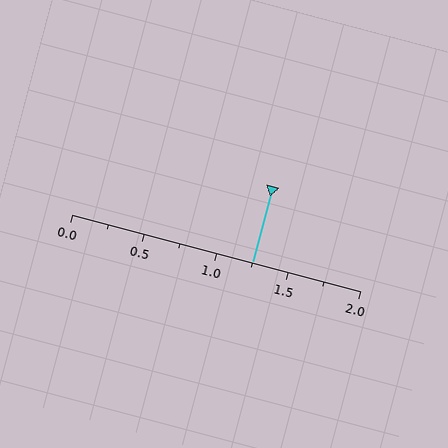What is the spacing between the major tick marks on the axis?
The major ticks are spaced 0.5 apart.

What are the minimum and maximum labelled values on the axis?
The axis runs from 0.0 to 2.0.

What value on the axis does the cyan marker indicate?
The marker indicates approximately 1.25.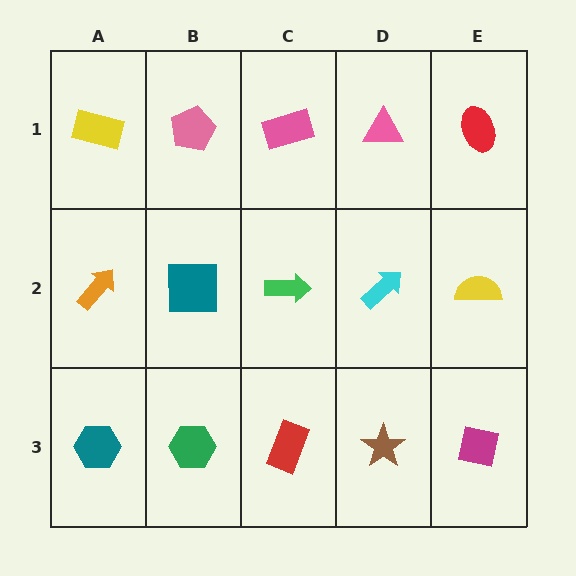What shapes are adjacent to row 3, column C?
A green arrow (row 2, column C), a green hexagon (row 3, column B), a brown star (row 3, column D).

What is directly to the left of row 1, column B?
A yellow rectangle.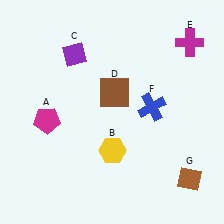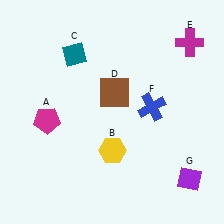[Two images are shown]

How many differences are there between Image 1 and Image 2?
There are 2 differences between the two images.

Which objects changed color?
C changed from purple to teal. G changed from brown to purple.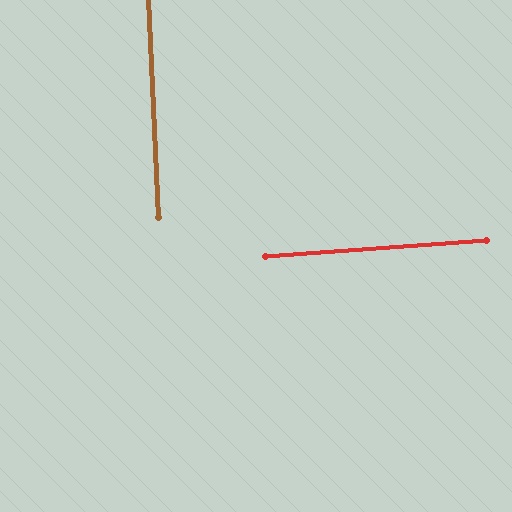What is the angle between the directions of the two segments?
Approximately 89 degrees.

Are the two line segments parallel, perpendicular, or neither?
Perpendicular — they meet at approximately 89°.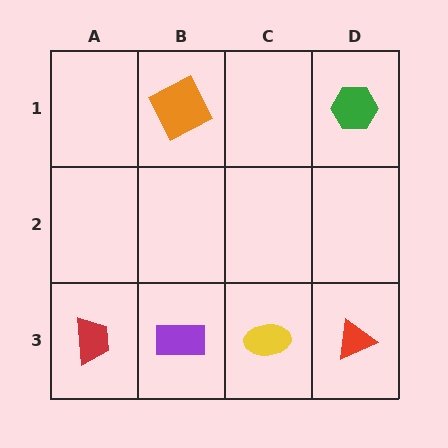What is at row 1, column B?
An orange square.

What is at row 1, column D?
A green hexagon.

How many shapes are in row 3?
4 shapes.